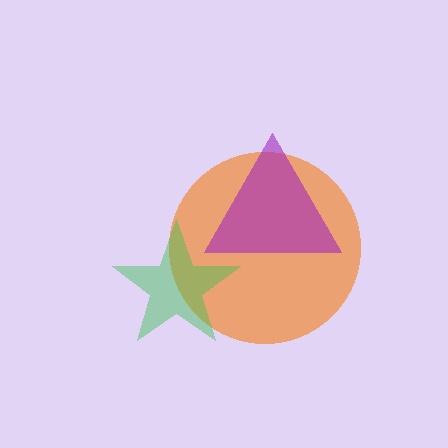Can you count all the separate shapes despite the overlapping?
Yes, there are 3 separate shapes.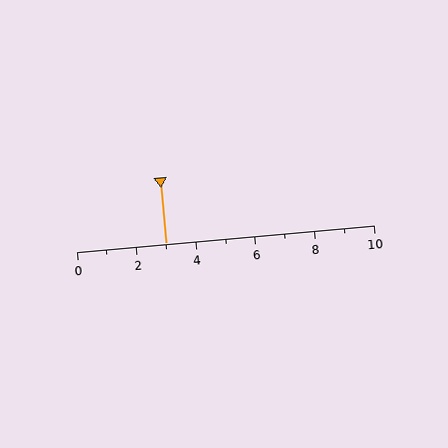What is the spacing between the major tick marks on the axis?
The major ticks are spaced 2 apart.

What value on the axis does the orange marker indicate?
The marker indicates approximately 3.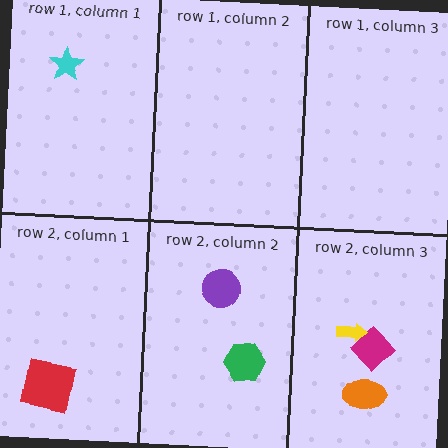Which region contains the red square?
The row 2, column 1 region.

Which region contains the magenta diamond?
The row 2, column 3 region.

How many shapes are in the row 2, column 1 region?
1.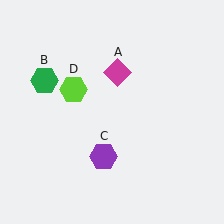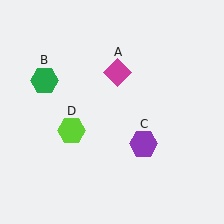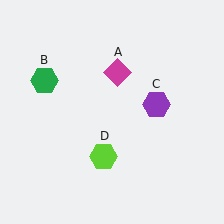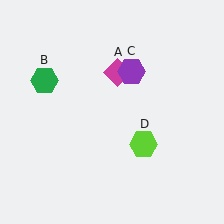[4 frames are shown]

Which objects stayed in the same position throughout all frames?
Magenta diamond (object A) and green hexagon (object B) remained stationary.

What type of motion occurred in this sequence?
The purple hexagon (object C), lime hexagon (object D) rotated counterclockwise around the center of the scene.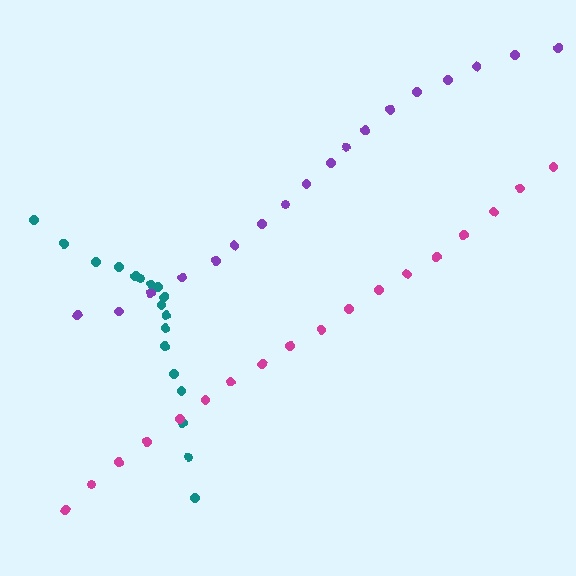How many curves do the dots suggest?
There are 3 distinct paths.